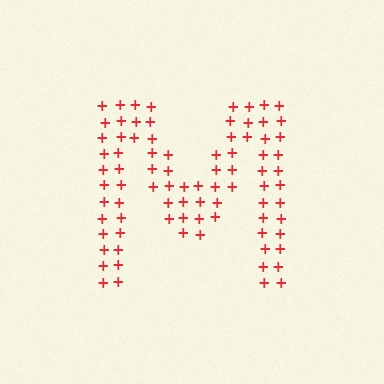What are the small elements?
The small elements are plus signs.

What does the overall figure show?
The overall figure shows the letter M.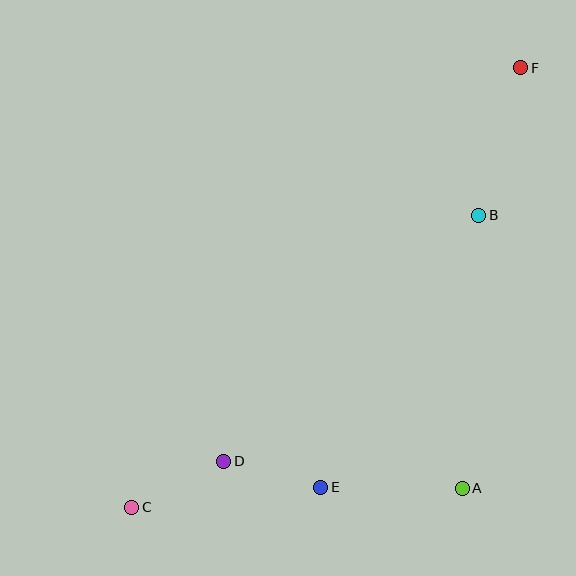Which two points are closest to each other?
Points D and E are closest to each other.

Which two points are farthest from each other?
Points C and F are farthest from each other.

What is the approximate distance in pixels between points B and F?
The distance between B and F is approximately 153 pixels.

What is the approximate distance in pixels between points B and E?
The distance between B and E is approximately 314 pixels.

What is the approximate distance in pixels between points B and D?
The distance between B and D is approximately 354 pixels.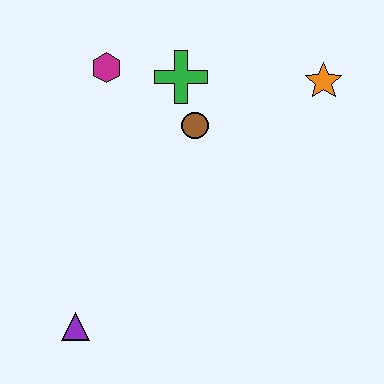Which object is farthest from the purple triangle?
The orange star is farthest from the purple triangle.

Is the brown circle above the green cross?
No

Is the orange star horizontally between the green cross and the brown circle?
No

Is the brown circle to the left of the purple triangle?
No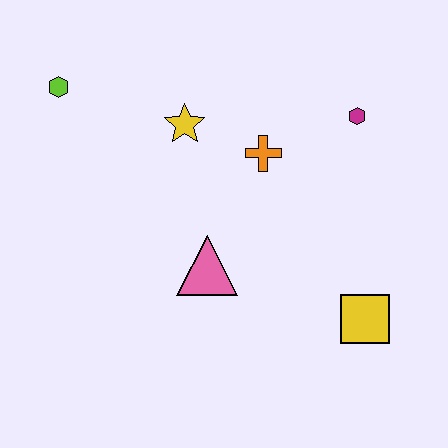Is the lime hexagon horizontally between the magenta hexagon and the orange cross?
No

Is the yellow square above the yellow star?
No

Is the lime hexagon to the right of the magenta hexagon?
No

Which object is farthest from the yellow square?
The lime hexagon is farthest from the yellow square.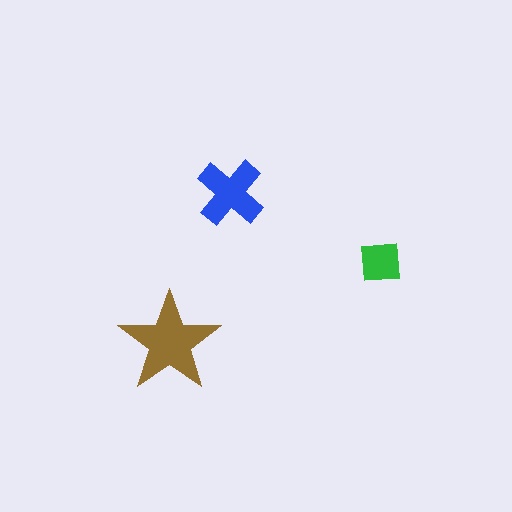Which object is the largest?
The brown star.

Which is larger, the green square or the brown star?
The brown star.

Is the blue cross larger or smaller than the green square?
Larger.